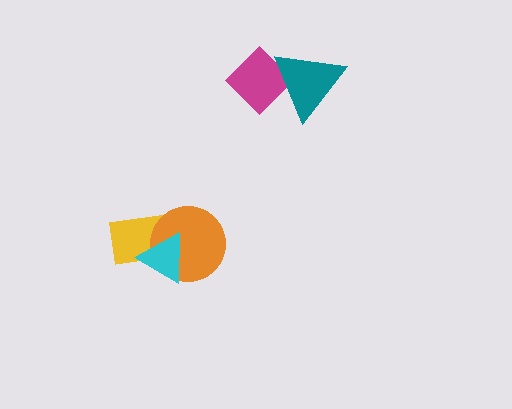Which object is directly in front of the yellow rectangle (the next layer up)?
The orange circle is directly in front of the yellow rectangle.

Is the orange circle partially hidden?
Yes, it is partially covered by another shape.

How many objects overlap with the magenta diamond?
1 object overlaps with the magenta diamond.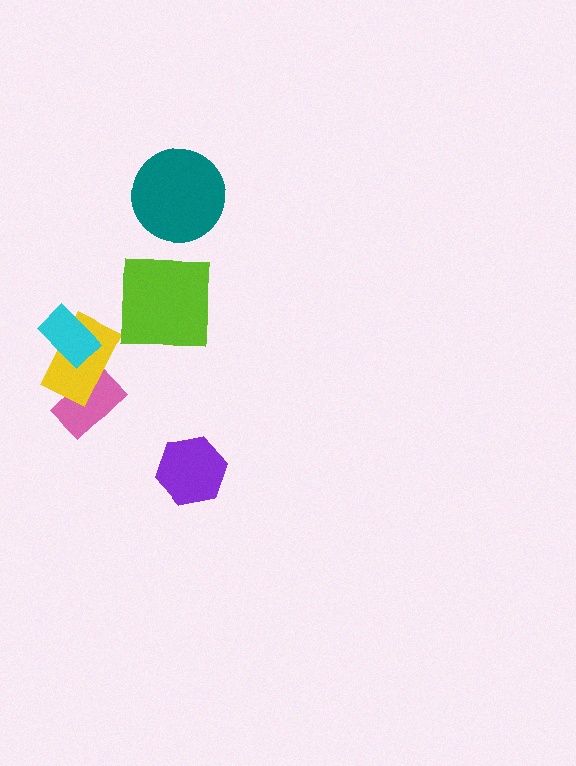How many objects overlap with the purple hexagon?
0 objects overlap with the purple hexagon.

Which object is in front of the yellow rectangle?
The cyan rectangle is in front of the yellow rectangle.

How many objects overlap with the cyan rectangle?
1 object overlaps with the cyan rectangle.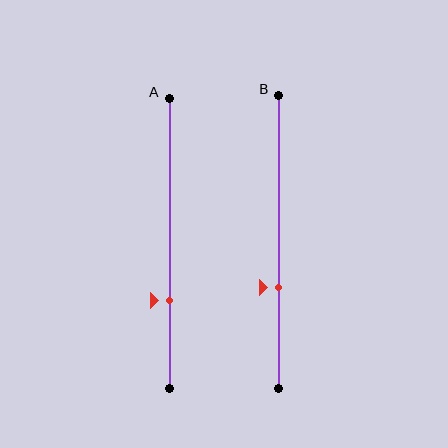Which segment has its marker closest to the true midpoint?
Segment B has its marker closest to the true midpoint.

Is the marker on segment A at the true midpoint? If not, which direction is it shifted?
No, the marker on segment A is shifted downward by about 20% of the segment length.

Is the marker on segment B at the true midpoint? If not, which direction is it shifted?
No, the marker on segment B is shifted downward by about 16% of the segment length.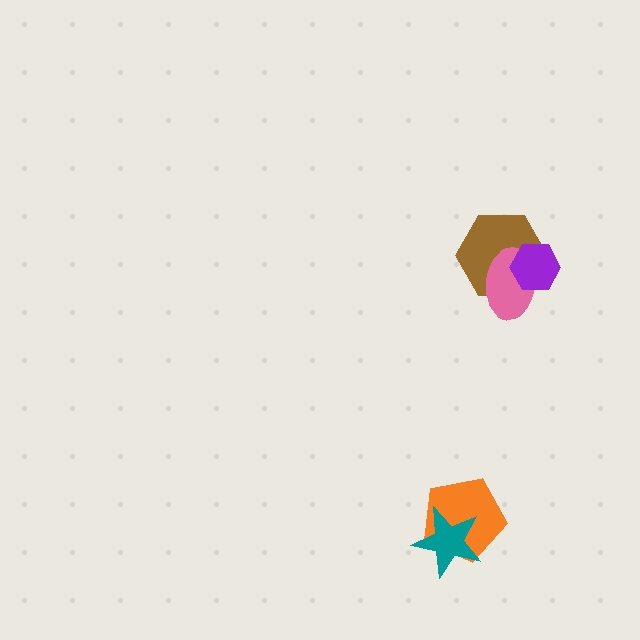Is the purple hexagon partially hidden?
No, no other shape covers it.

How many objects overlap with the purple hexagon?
2 objects overlap with the purple hexagon.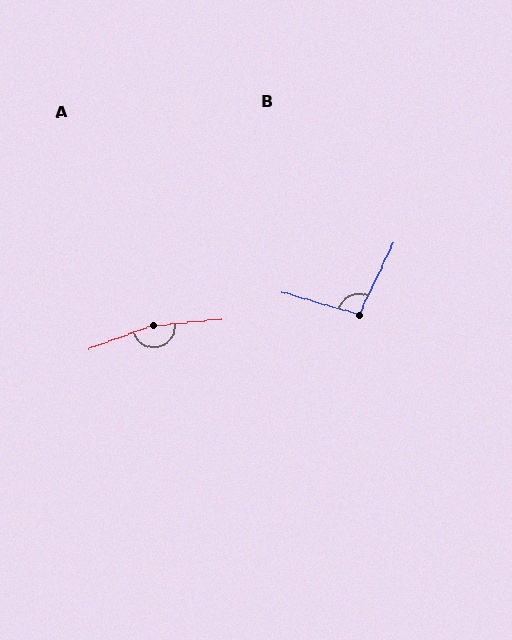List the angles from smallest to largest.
B (100°), A (166°).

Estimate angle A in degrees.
Approximately 166 degrees.